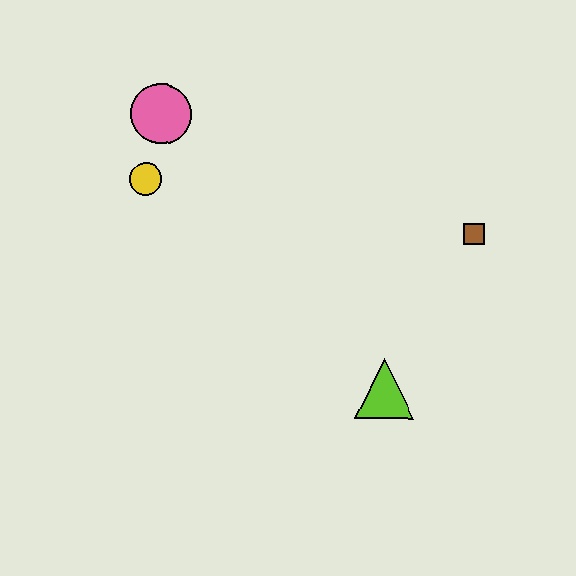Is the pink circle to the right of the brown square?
No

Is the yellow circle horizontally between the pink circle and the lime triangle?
No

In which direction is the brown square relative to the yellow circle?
The brown square is to the right of the yellow circle.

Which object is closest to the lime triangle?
The brown square is closest to the lime triangle.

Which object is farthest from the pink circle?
The lime triangle is farthest from the pink circle.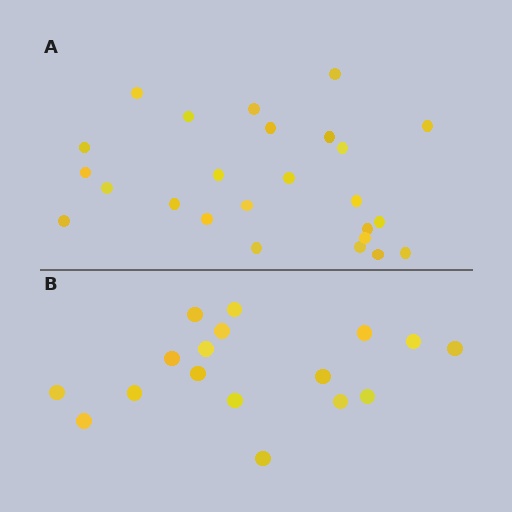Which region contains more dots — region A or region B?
Region A (the top region) has more dots.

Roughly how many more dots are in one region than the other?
Region A has roughly 8 or so more dots than region B.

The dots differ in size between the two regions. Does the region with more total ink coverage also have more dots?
No. Region B has more total ink coverage because its dots are larger, but region A actually contains more individual dots. Total area can be misleading — the number of items is what matters here.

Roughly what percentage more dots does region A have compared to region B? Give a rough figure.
About 45% more.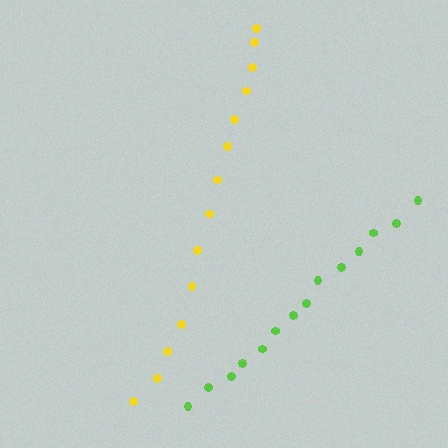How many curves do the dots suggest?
There are 2 distinct paths.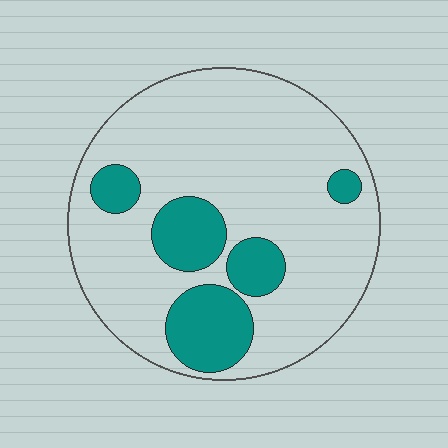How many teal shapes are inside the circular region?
5.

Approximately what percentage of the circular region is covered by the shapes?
Approximately 20%.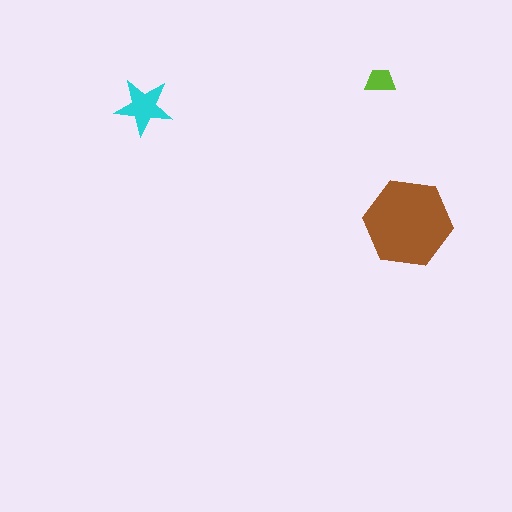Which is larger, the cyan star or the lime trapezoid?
The cyan star.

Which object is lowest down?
The brown hexagon is bottommost.